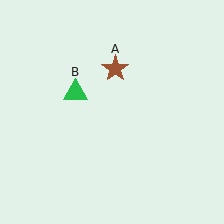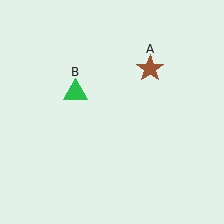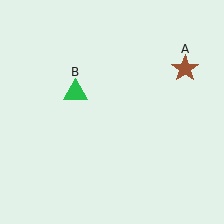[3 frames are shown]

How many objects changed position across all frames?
1 object changed position: brown star (object A).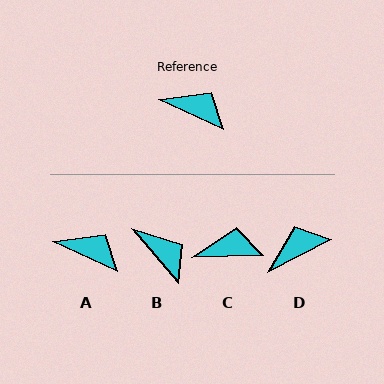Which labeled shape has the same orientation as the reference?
A.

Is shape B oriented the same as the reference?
No, it is off by about 25 degrees.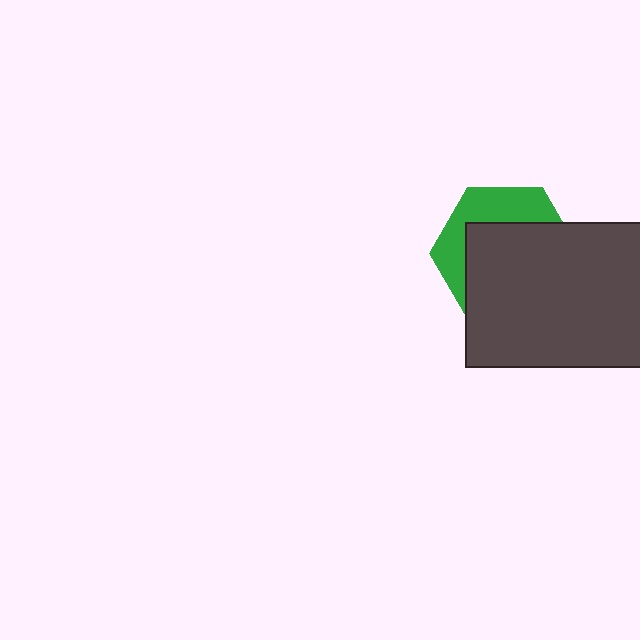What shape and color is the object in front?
The object in front is a dark gray rectangle.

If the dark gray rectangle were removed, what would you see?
You would see the complete green hexagon.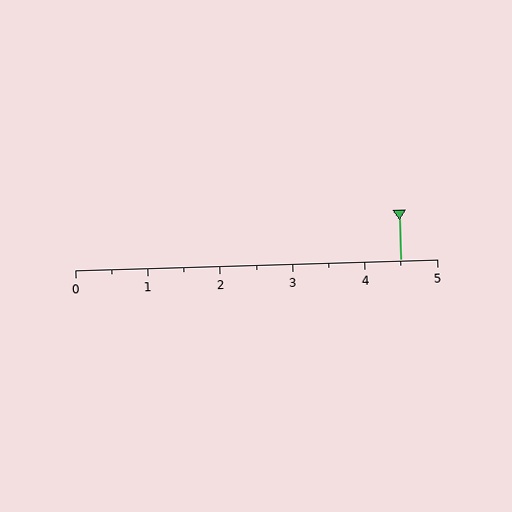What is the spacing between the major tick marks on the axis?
The major ticks are spaced 1 apart.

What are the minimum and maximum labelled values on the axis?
The axis runs from 0 to 5.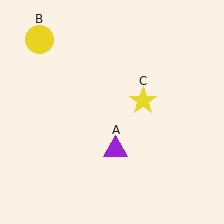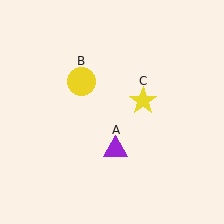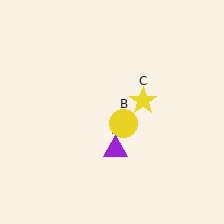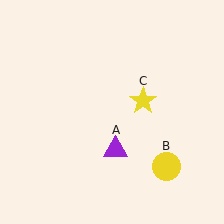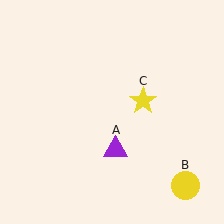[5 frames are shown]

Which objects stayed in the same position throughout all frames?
Purple triangle (object A) and yellow star (object C) remained stationary.